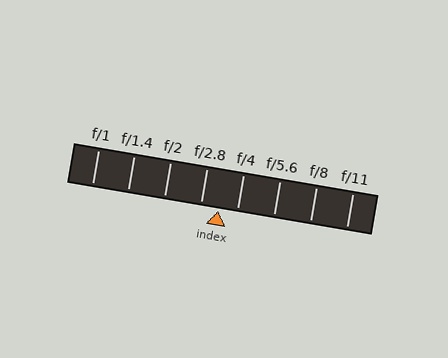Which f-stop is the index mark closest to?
The index mark is closest to f/2.8.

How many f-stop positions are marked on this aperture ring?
There are 8 f-stop positions marked.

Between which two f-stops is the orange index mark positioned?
The index mark is between f/2.8 and f/4.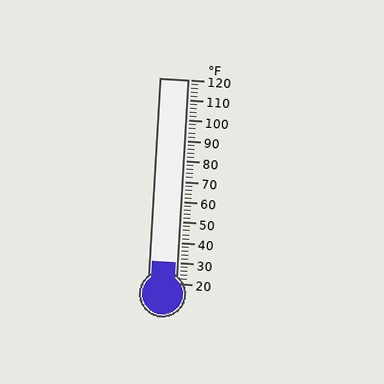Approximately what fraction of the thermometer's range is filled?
The thermometer is filled to approximately 10% of its range.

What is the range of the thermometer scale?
The thermometer scale ranges from 20°F to 120°F.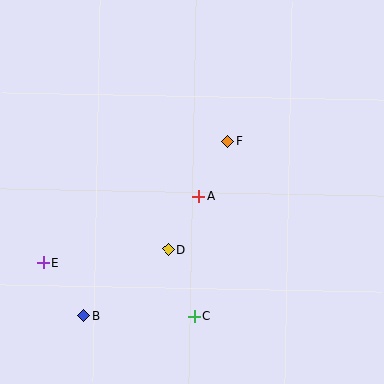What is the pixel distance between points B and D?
The distance between B and D is 108 pixels.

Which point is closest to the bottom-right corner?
Point C is closest to the bottom-right corner.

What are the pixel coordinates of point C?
Point C is at (194, 316).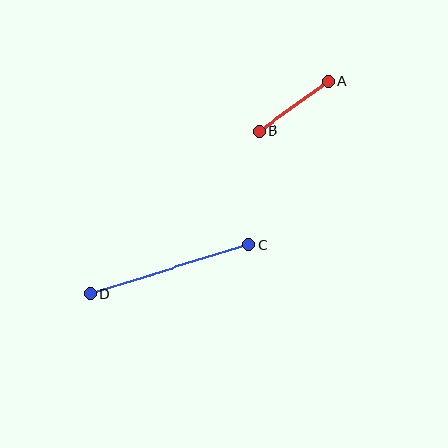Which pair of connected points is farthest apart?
Points C and D are farthest apart.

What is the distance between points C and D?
The distance is approximately 167 pixels.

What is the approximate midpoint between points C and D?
The midpoint is at approximately (169, 269) pixels.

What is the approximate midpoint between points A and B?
The midpoint is at approximately (293, 106) pixels.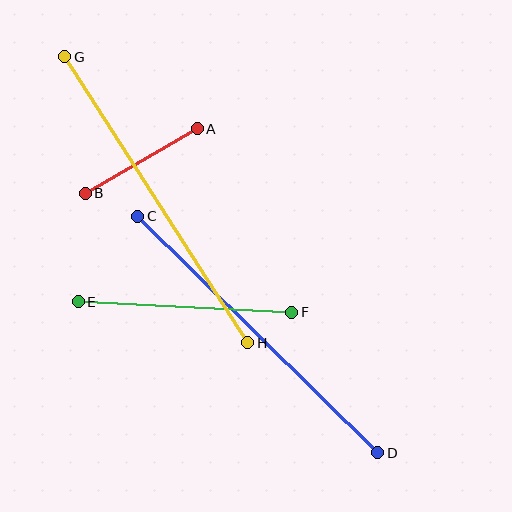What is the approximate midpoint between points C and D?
The midpoint is at approximately (258, 335) pixels.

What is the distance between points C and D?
The distance is approximately 337 pixels.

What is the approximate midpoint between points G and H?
The midpoint is at approximately (156, 200) pixels.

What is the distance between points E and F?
The distance is approximately 214 pixels.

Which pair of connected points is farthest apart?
Points G and H are farthest apart.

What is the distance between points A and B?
The distance is approximately 129 pixels.